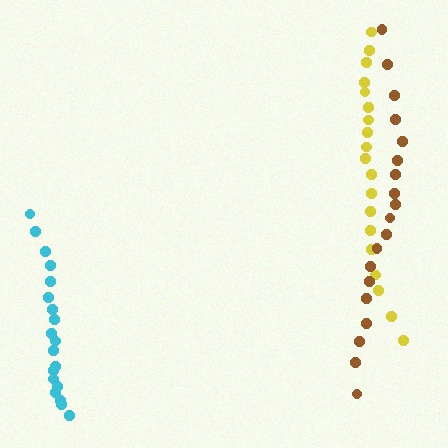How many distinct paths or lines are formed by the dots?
There are 3 distinct paths.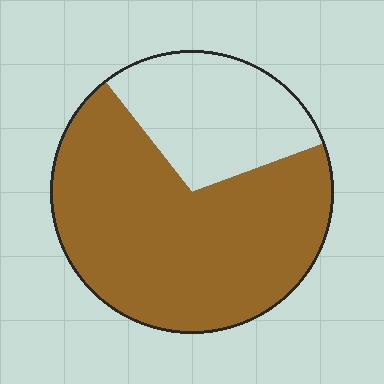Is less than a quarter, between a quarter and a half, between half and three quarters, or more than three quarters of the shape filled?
Between half and three quarters.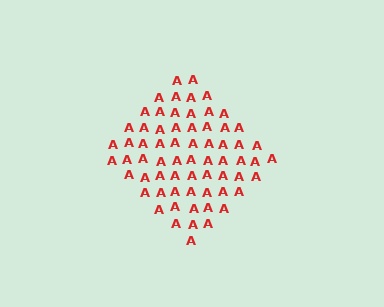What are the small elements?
The small elements are letter A's.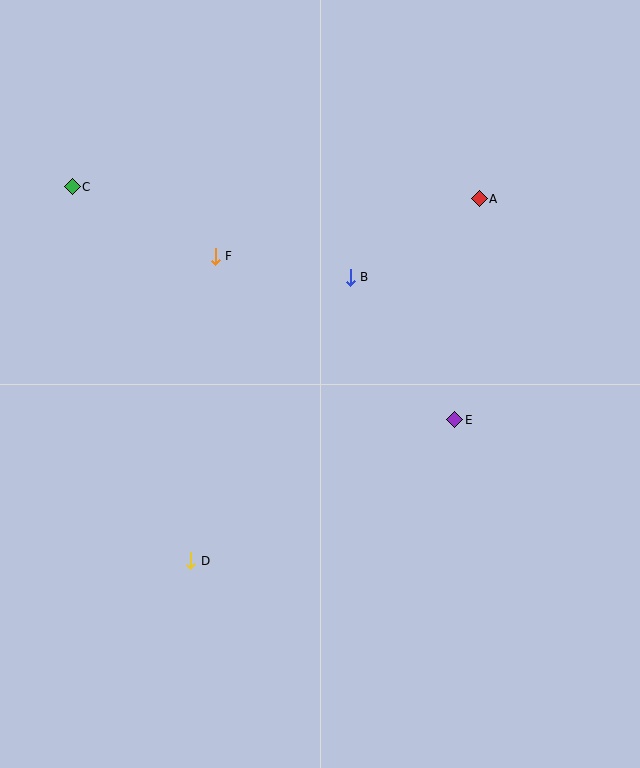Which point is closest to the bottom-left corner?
Point D is closest to the bottom-left corner.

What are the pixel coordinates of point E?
Point E is at (455, 420).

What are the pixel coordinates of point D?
Point D is at (191, 561).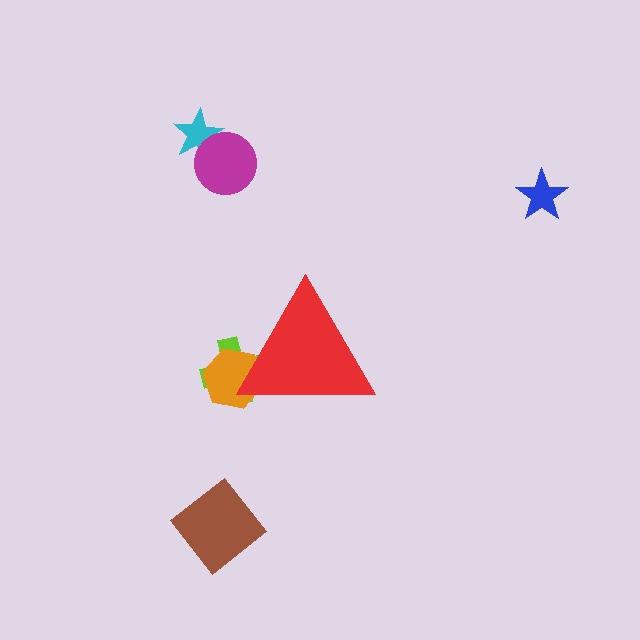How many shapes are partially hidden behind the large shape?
2 shapes are partially hidden.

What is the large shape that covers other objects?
A red triangle.